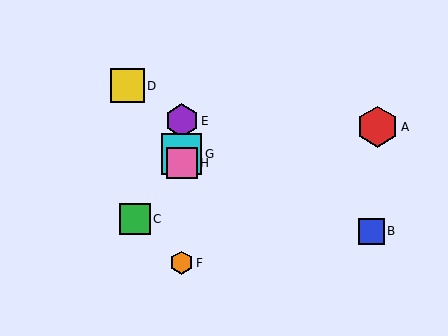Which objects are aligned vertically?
Objects E, F, G, H are aligned vertically.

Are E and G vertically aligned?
Yes, both are at x≈182.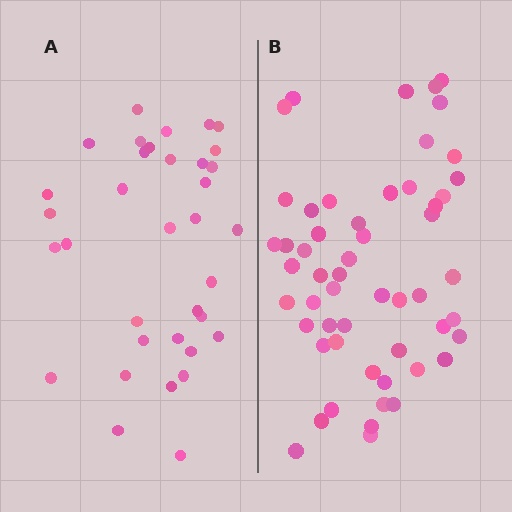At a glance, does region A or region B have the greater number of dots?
Region B (the right region) has more dots.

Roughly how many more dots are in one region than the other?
Region B has approximately 20 more dots than region A.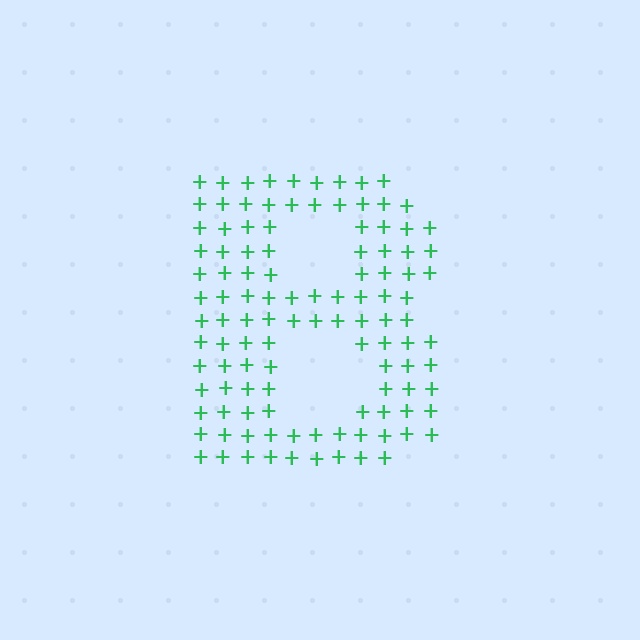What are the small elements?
The small elements are plus signs.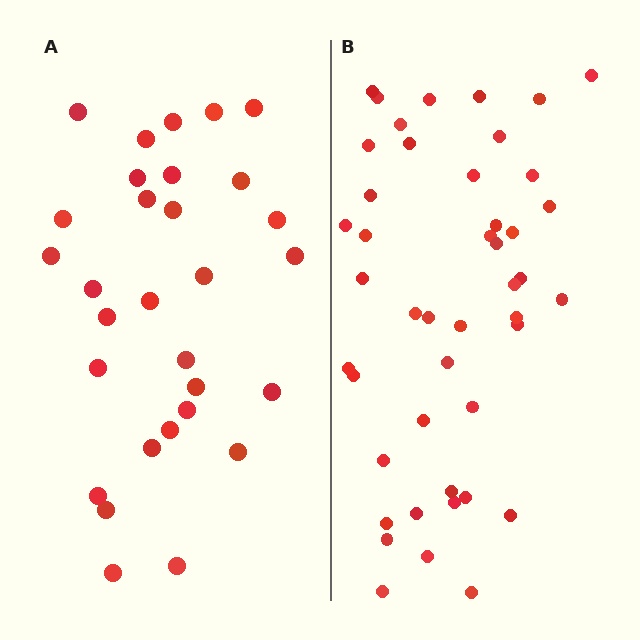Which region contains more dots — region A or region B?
Region B (the right region) has more dots.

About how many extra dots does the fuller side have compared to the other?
Region B has approximately 15 more dots than region A.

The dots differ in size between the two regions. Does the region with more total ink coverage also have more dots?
No. Region A has more total ink coverage because its dots are larger, but region B actually contains more individual dots. Total area can be misleading — the number of items is what matters here.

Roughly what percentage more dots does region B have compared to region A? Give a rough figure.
About 50% more.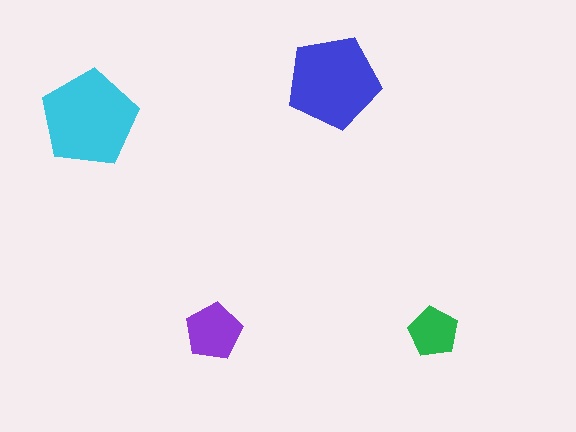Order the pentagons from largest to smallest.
the cyan one, the blue one, the purple one, the green one.